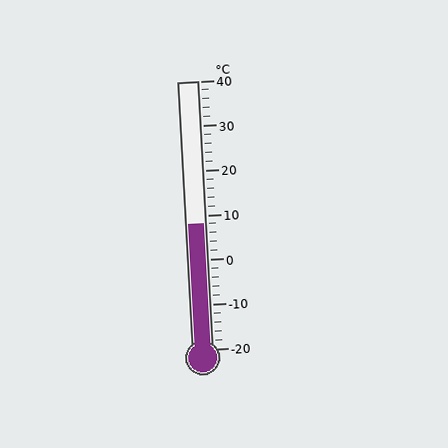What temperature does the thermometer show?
The thermometer shows approximately 8°C.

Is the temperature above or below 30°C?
The temperature is below 30°C.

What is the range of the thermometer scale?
The thermometer scale ranges from -20°C to 40°C.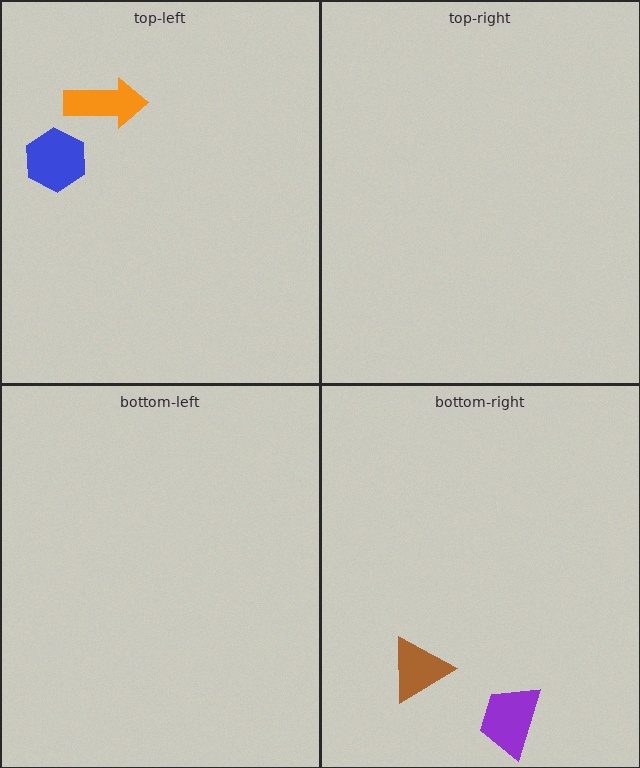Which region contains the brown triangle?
The bottom-right region.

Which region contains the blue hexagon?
The top-left region.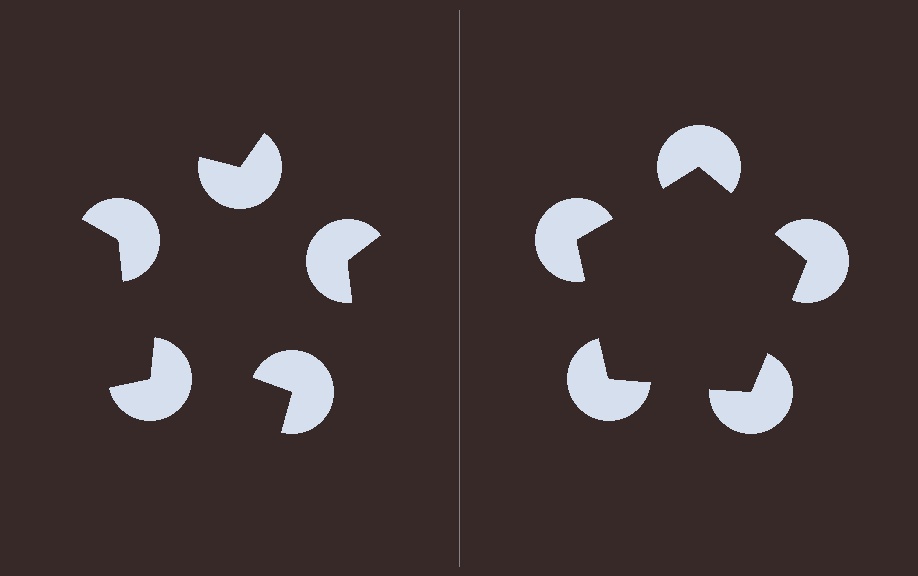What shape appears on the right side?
An illusory pentagon.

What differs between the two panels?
The pac-man discs are positioned identically on both sides; only the wedge orientations differ. On the right they align to a pentagon; on the left they are misaligned.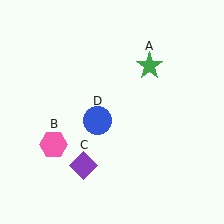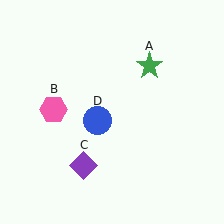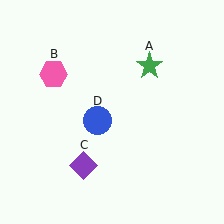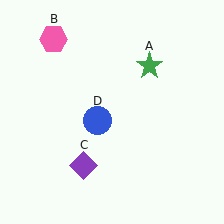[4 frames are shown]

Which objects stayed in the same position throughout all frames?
Green star (object A) and purple diamond (object C) and blue circle (object D) remained stationary.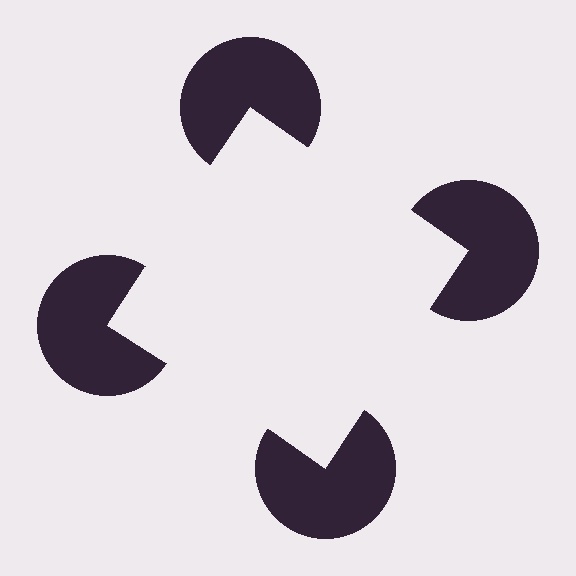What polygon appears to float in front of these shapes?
An illusory square — its edges are inferred from the aligned wedge cuts in the pac-man discs, not physically drawn.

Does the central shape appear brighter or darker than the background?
It typically appears slightly brighter than the background, even though no actual brightness change is drawn.